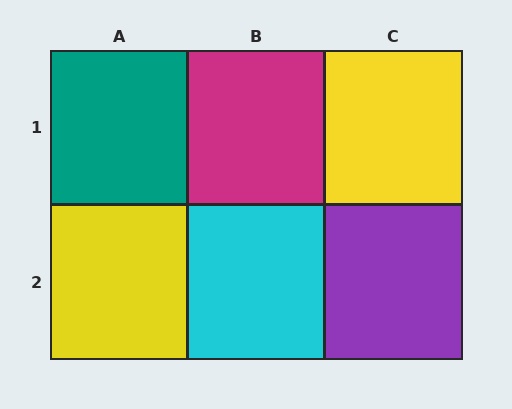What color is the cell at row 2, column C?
Purple.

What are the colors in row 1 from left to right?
Teal, magenta, yellow.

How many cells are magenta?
1 cell is magenta.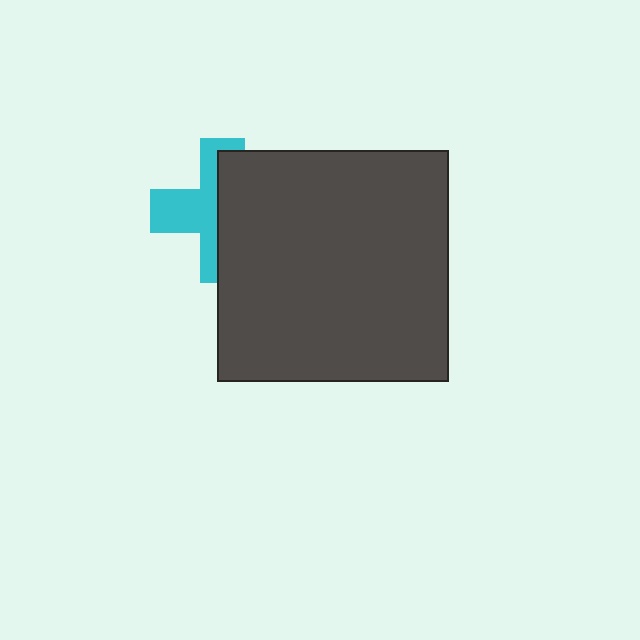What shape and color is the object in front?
The object in front is a dark gray square.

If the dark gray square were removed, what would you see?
You would see the complete cyan cross.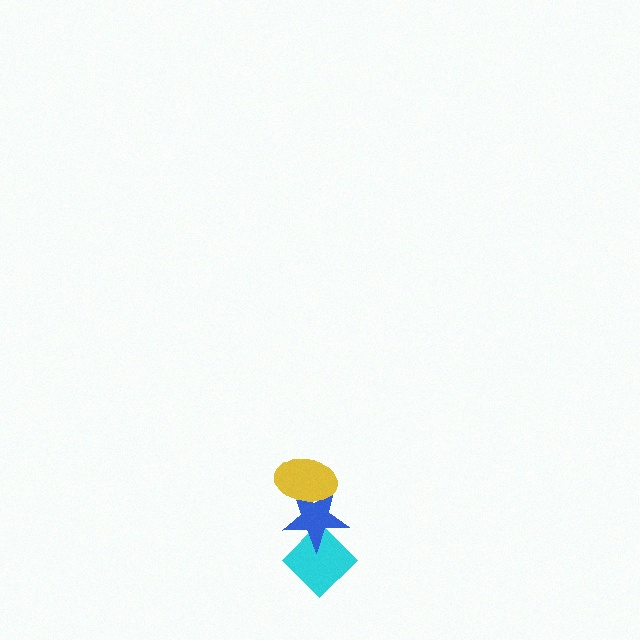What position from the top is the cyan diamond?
The cyan diamond is 3rd from the top.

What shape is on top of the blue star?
The yellow ellipse is on top of the blue star.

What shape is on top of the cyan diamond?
The blue star is on top of the cyan diamond.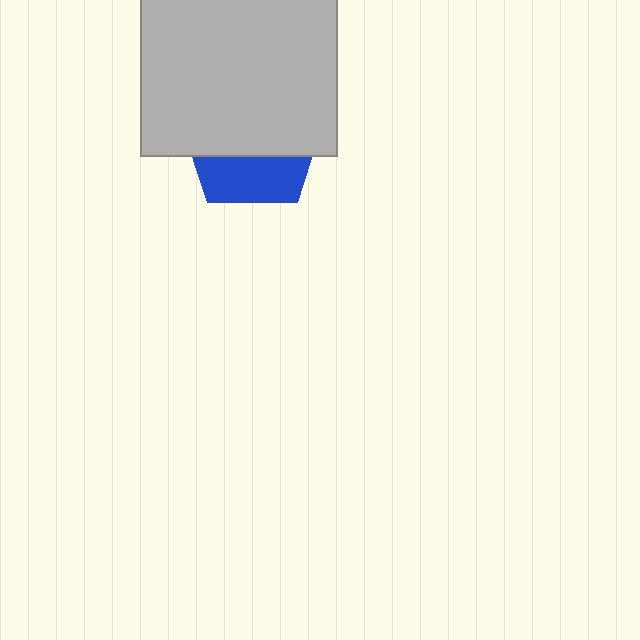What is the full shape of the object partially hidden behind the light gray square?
The partially hidden object is a blue pentagon.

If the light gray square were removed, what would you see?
You would see the complete blue pentagon.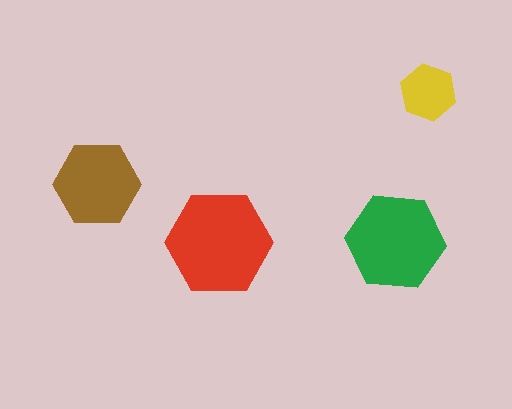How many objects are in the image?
There are 4 objects in the image.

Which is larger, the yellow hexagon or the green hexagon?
The green one.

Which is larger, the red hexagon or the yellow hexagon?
The red one.